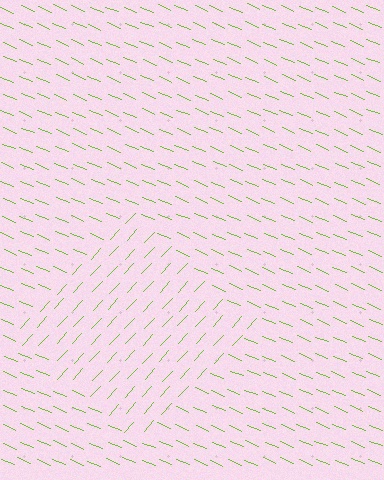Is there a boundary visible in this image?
Yes, there is a texture boundary formed by a change in line orientation.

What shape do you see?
I see a diamond.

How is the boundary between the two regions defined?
The boundary is defined purely by a change in line orientation (approximately 70 degrees difference). All lines are the same color and thickness.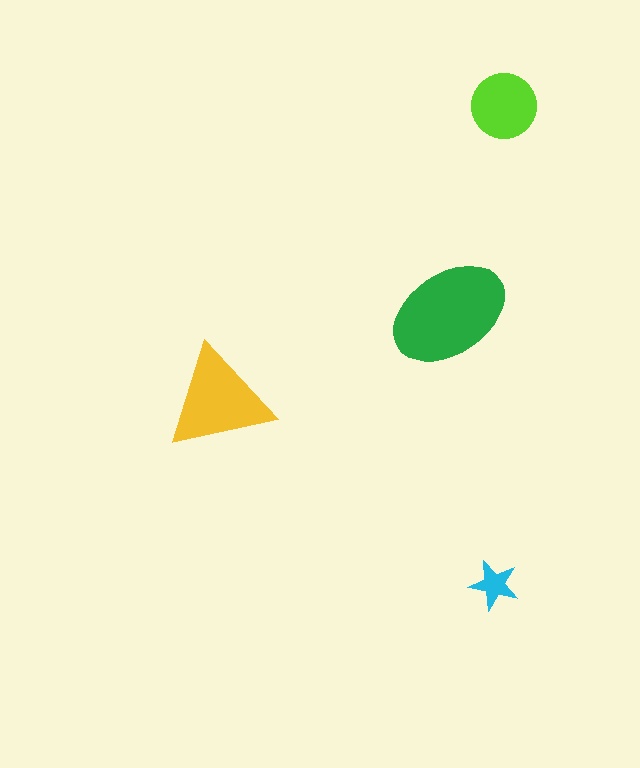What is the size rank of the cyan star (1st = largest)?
4th.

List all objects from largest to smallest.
The green ellipse, the yellow triangle, the lime circle, the cyan star.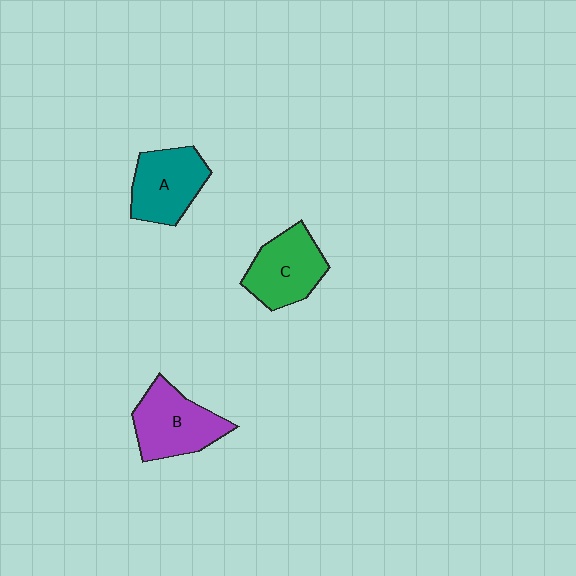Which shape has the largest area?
Shape B (purple).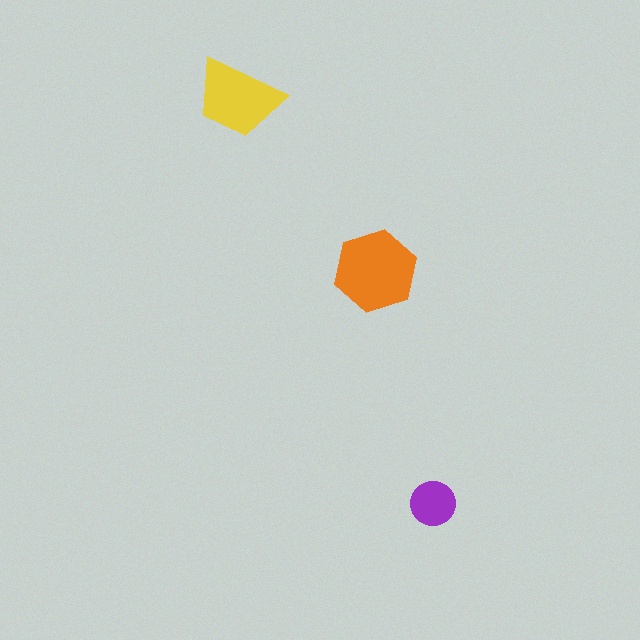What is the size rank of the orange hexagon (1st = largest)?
1st.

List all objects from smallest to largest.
The purple circle, the yellow trapezoid, the orange hexagon.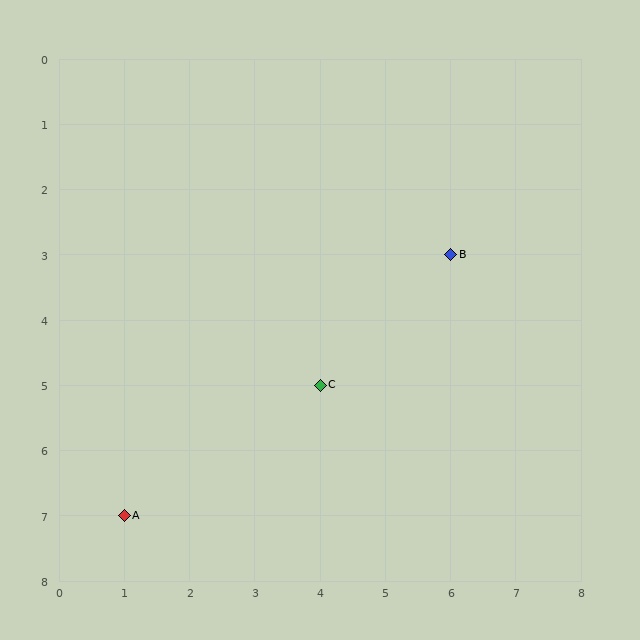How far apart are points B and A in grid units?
Points B and A are 5 columns and 4 rows apart (about 6.4 grid units diagonally).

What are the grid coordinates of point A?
Point A is at grid coordinates (1, 7).